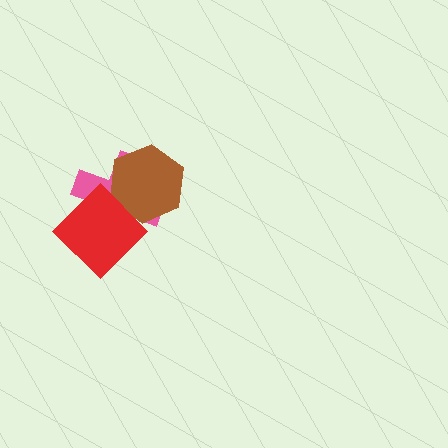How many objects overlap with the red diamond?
2 objects overlap with the red diamond.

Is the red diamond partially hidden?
No, no other shape covers it.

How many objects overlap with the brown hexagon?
2 objects overlap with the brown hexagon.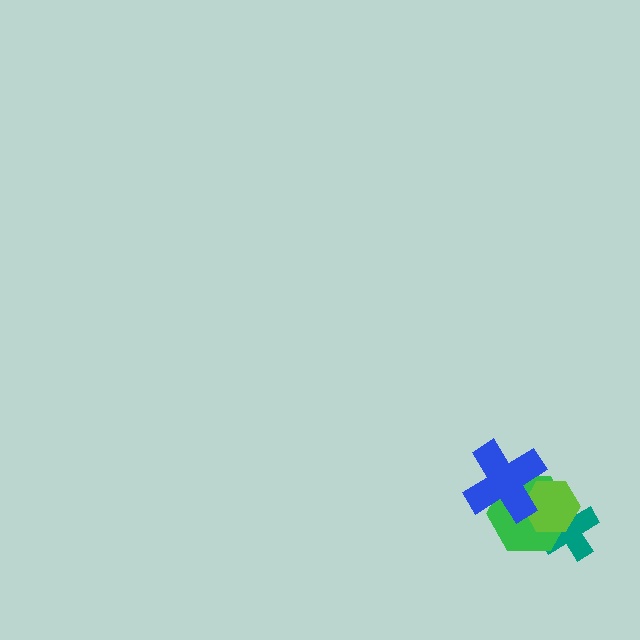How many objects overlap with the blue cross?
2 objects overlap with the blue cross.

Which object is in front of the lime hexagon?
The blue cross is in front of the lime hexagon.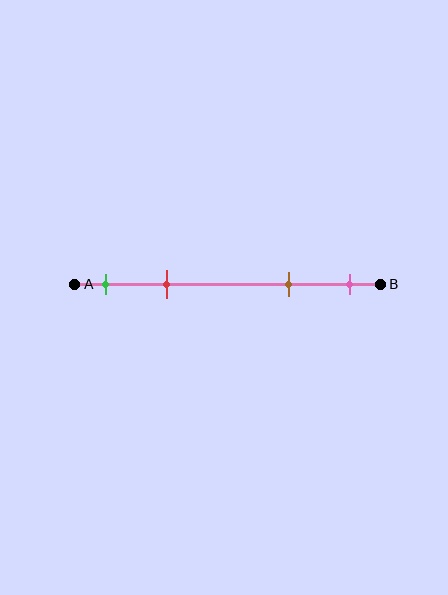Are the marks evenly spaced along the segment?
No, the marks are not evenly spaced.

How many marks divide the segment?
There are 4 marks dividing the segment.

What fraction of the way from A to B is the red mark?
The red mark is approximately 30% (0.3) of the way from A to B.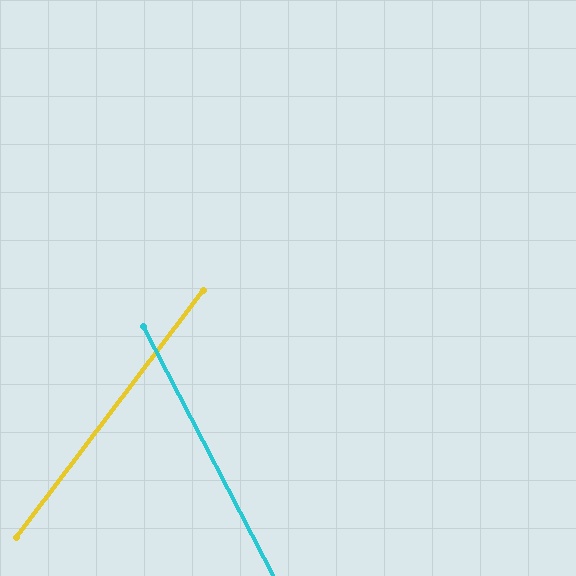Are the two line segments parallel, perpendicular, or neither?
Neither parallel nor perpendicular — they differ by about 65°.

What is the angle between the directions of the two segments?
Approximately 65 degrees.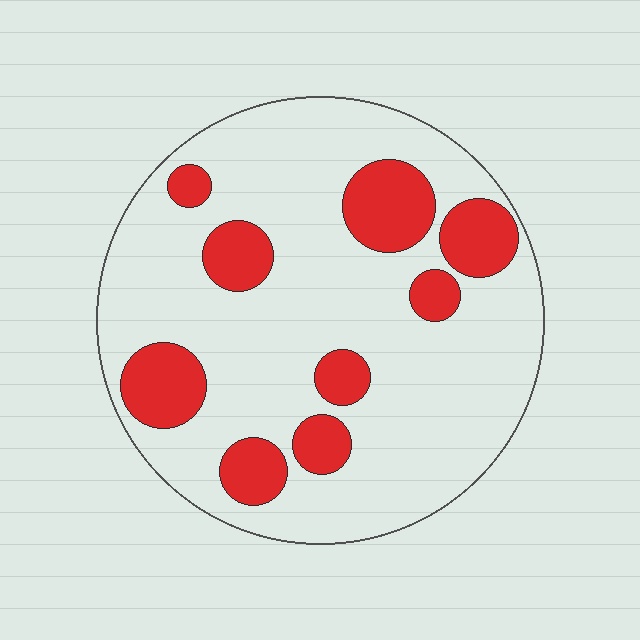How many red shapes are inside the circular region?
9.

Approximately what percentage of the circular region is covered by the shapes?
Approximately 20%.